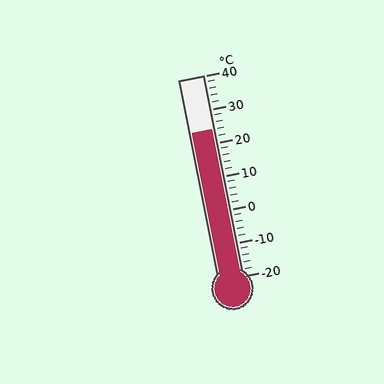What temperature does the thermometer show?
The thermometer shows approximately 24°C.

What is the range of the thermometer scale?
The thermometer scale ranges from -20°C to 40°C.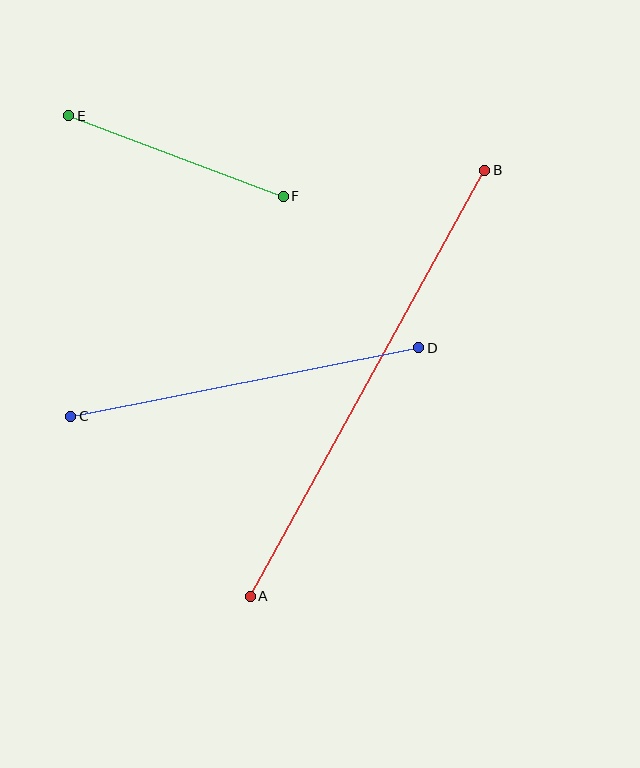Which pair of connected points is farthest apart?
Points A and B are farthest apart.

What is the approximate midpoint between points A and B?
The midpoint is at approximately (367, 383) pixels.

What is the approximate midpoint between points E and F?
The midpoint is at approximately (176, 156) pixels.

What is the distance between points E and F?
The distance is approximately 229 pixels.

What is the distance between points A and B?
The distance is approximately 486 pixels.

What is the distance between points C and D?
The distance is approximately 355 pixels.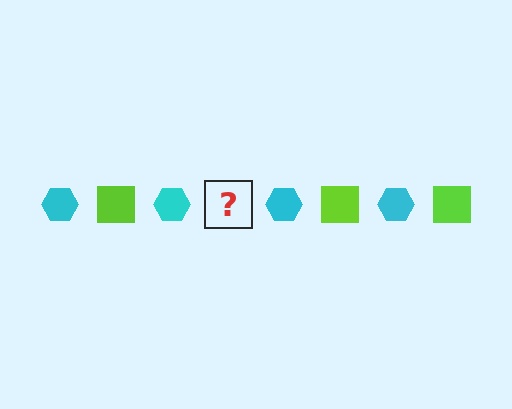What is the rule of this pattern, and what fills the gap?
The rule is that the pattern alternates between cyan hexagon and lime square. The gap should be filled with a lime square.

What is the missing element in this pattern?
The missing element is a lime square.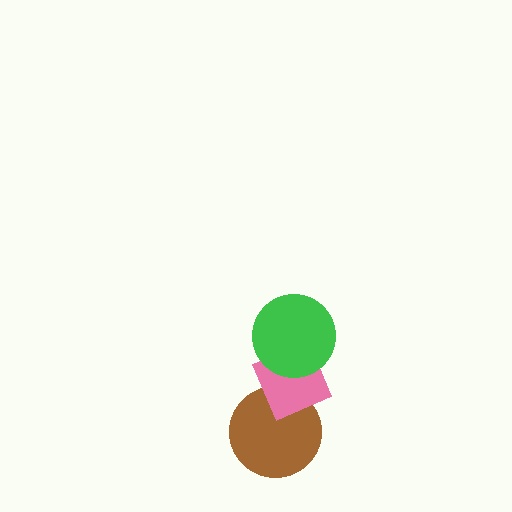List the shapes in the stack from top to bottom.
From top to bottom: the green circle, the pink diamond, the brown circle.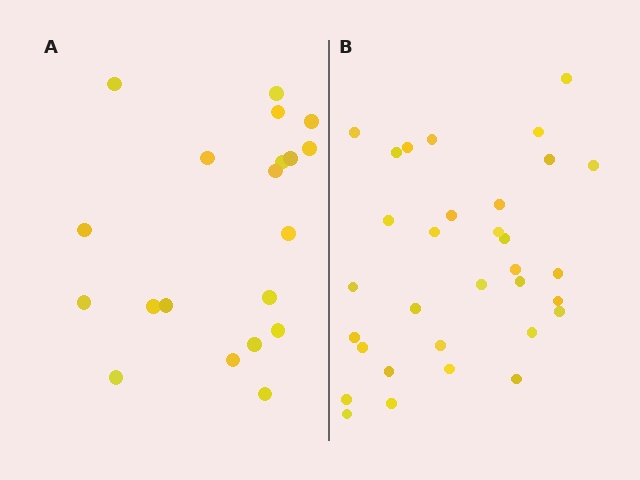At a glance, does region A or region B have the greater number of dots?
Region B (the right region) has more dots.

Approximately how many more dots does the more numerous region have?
Region B has roughly 12 or so more dots than region A.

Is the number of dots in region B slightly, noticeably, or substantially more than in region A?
Region B has substantially more. The ratio is roughly 1.6 to 1.